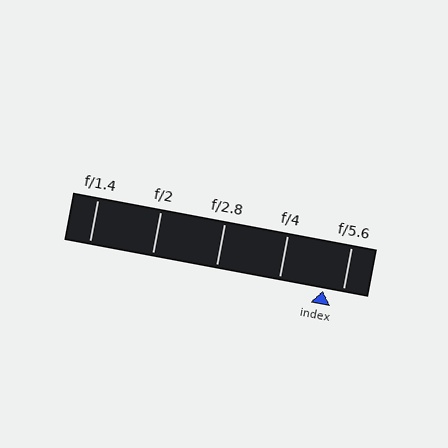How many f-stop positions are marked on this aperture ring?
There are 5 f-stop positions marked.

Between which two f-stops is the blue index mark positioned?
The index mark is between f/4 and f/5.6.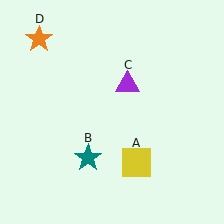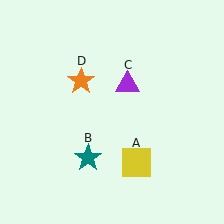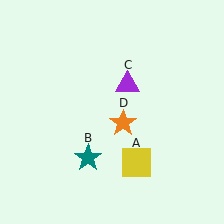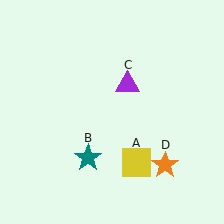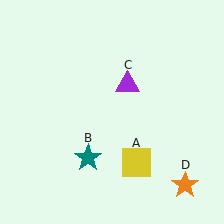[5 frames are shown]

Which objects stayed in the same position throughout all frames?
Yellow square (object A) and teal star (object B) and purple triangle (object C) remained stationary.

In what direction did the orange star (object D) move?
The orange star (object D) moved down and to the right.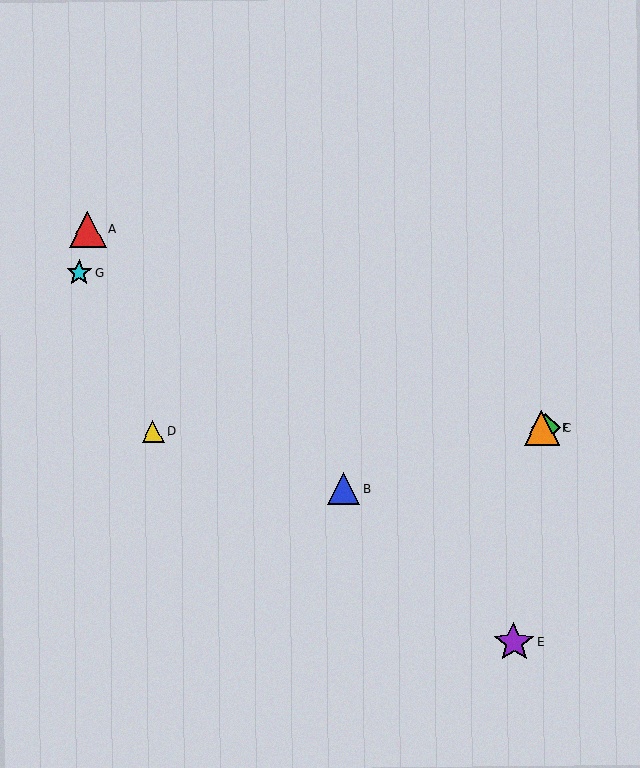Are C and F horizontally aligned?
Yes, both are at y≈427.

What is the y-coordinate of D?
Object D is at y≈431.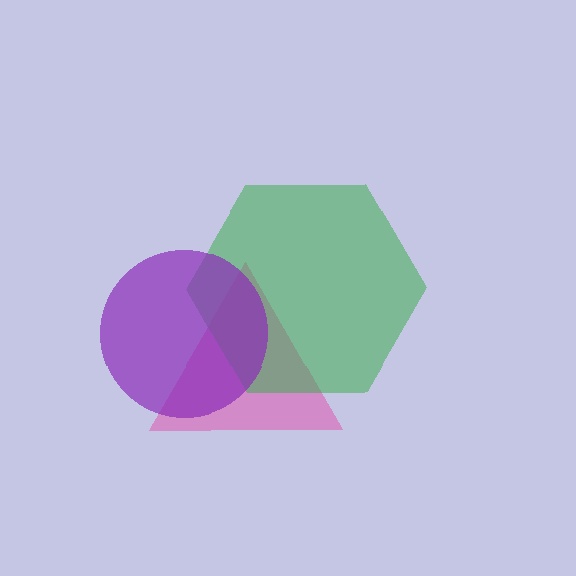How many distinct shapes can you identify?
There are 3 distinct shapes: a pink triangle, a green hexagon, a purple circle.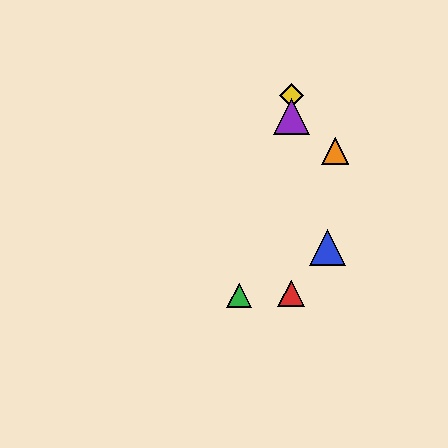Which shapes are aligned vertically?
The red triangle, the yellow diamond, the purple triangle are aligned vertically.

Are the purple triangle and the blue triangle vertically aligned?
No, the purple triangle is at x≈291 and the blue triangle is at x≈328.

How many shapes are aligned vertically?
3 shapes (the red triangle, the yellow diamond, the purple triangle) are aligned vertically.